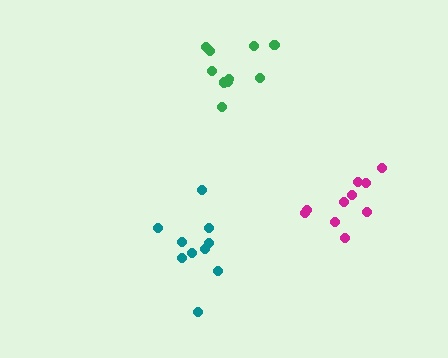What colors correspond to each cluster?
The clusters are colored: teal, magenta, green.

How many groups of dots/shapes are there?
There are 3 groups.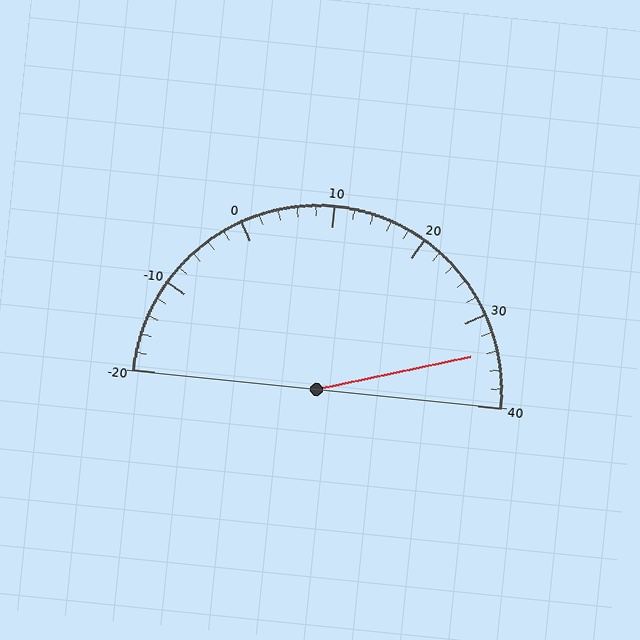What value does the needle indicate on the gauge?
The needle indicates approximately 34.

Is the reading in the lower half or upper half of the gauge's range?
The reading is in the upper half of the range (-20 to 40).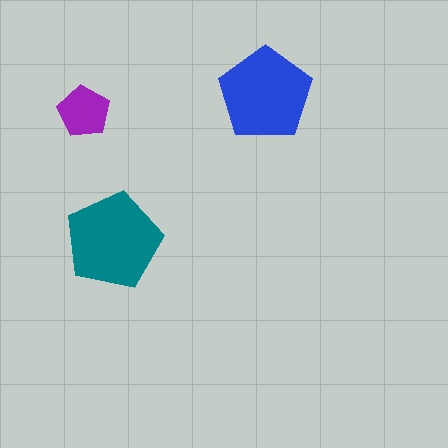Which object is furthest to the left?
The purple pentagon is leftmost.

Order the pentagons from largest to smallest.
the teal one, the blue one, the purple one.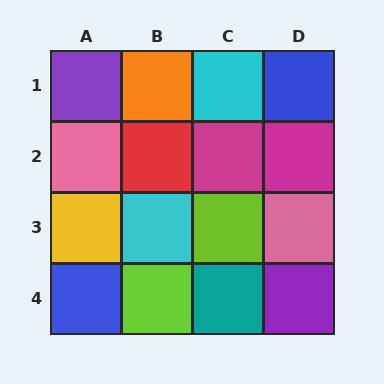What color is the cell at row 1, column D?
Blue.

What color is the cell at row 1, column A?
Purple.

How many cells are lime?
2 cells are lime.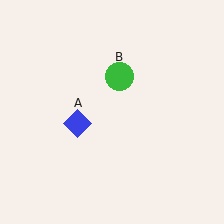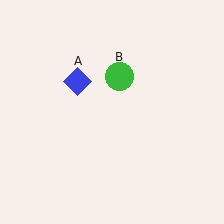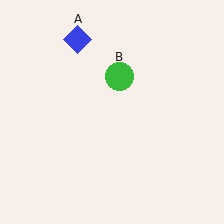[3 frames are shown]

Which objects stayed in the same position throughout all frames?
Green circle (object B) remained stationary.